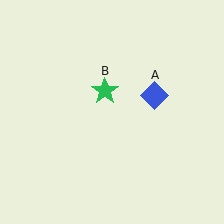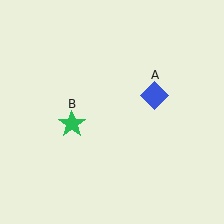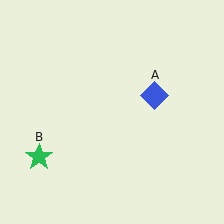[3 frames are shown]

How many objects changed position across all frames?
1 object changed position: green star (object B).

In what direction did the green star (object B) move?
The green star (object B) moved down and to the left.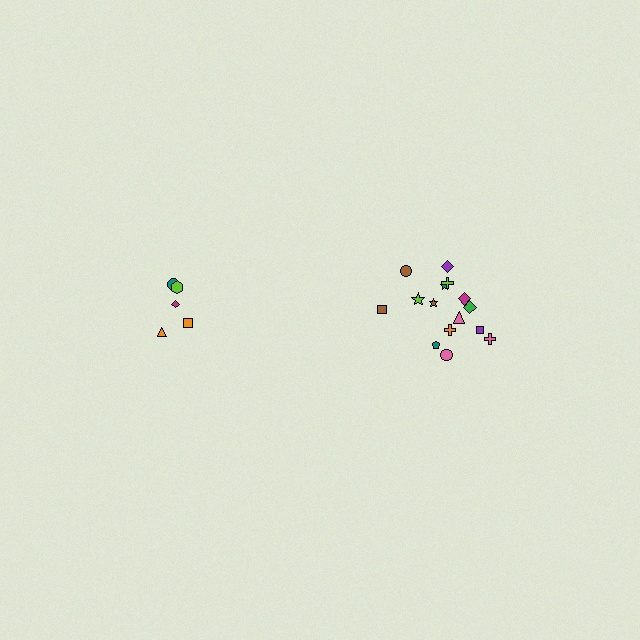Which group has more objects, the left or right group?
The right group.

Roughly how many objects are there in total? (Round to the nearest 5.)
Roughly 20 objects in total.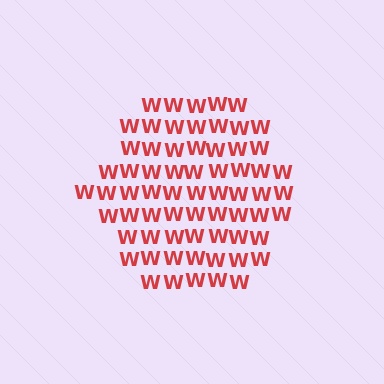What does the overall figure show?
The overall figure shows a hexagon.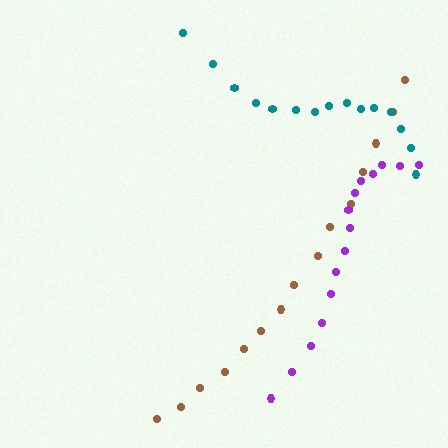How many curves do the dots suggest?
There are 3 distinct paths.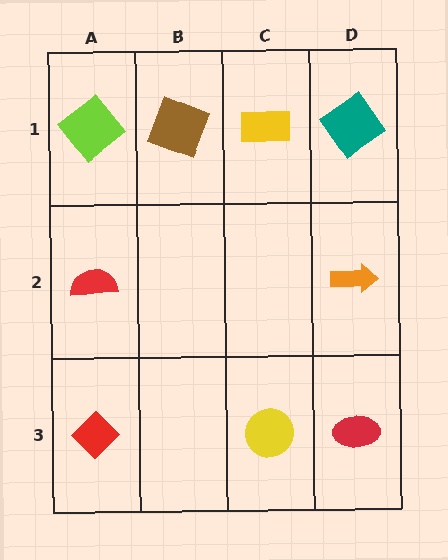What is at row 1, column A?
A lime diamond.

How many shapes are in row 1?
4 shapes.